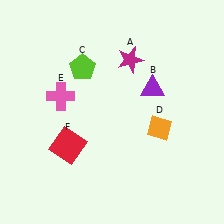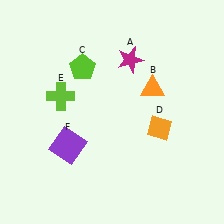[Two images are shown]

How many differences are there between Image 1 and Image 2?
There are 3 differences between the two images.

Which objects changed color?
B changed from purple to orange. E changed from pink to lime. F changed from red to purple.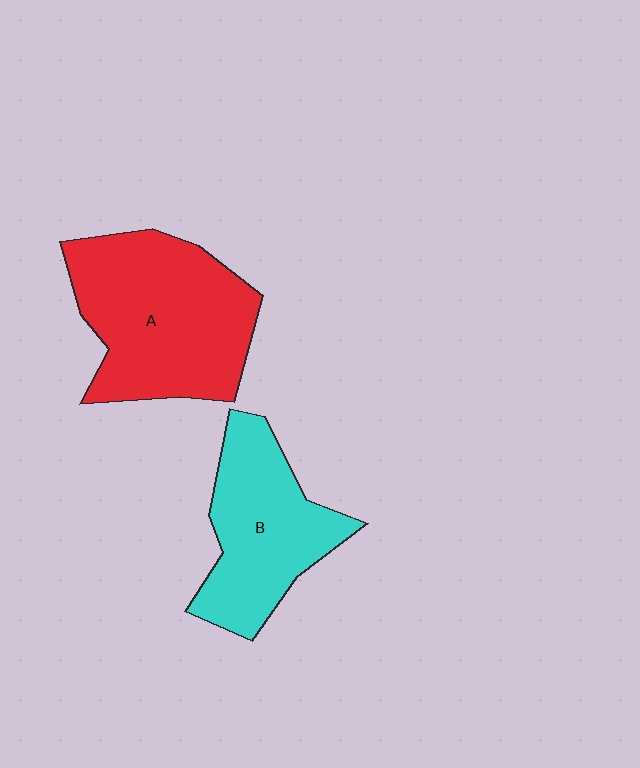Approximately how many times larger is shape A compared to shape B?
Approximately 1.3 times.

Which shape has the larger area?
Shape A (red).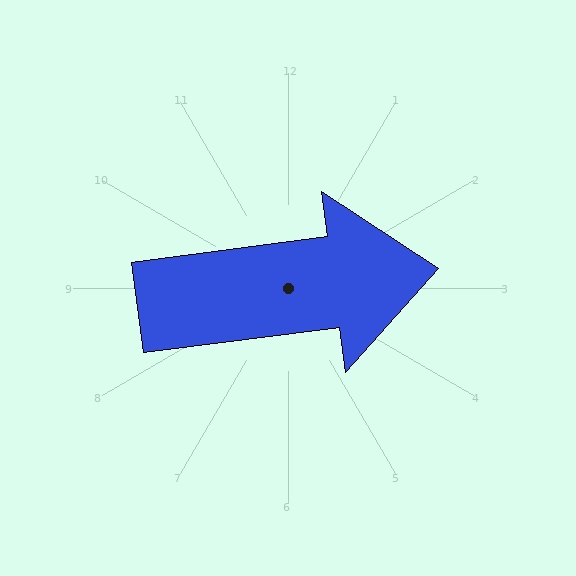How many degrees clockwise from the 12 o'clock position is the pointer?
Approximately 82 degrees.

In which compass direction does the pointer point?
East.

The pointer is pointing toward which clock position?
Roughly 3 o'clock.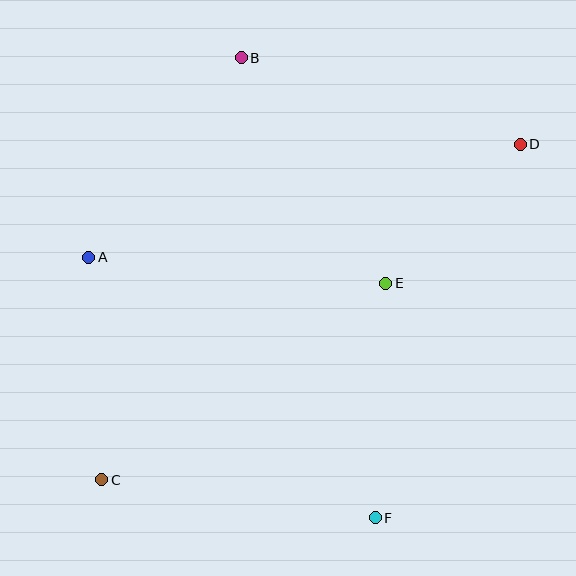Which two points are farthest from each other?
Points C and D are farthest from each other.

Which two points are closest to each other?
Points D and E are closest to each other.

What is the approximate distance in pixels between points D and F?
The distance between D and F is approximately 400 pixels.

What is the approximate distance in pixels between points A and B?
The distance between A and B is approximately 251 pixels.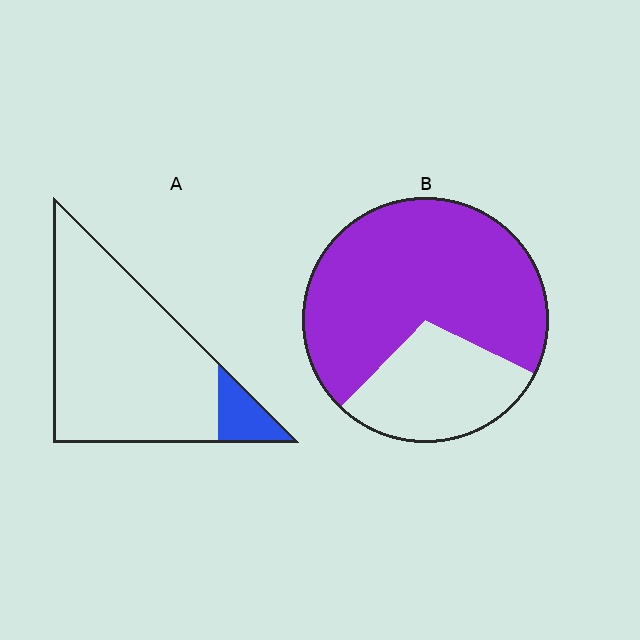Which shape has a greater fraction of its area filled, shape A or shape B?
Shape B.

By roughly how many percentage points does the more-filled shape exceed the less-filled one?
By roughly 60 percentage points (B over A).